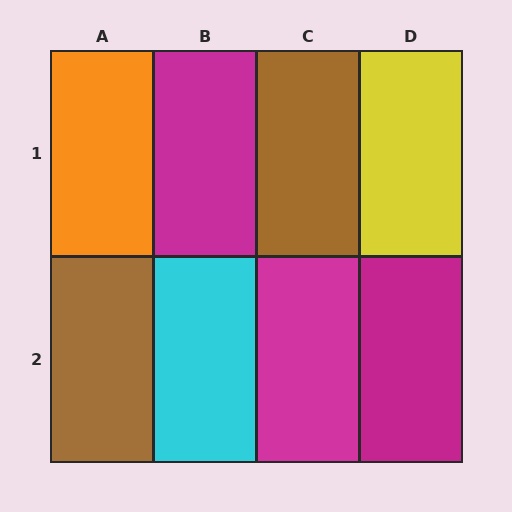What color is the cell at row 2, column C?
Magenta.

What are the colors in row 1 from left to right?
Orange, magenta, brown, yellow.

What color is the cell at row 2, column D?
Magenta.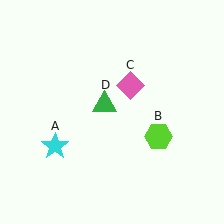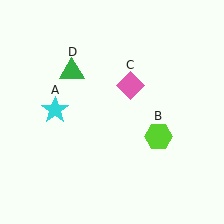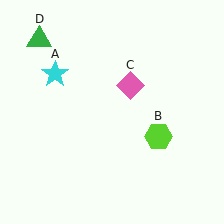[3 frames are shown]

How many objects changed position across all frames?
2 objects changed position: cyan star (object A), green triangle (object D).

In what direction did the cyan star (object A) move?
The cyan star (object A) moved up.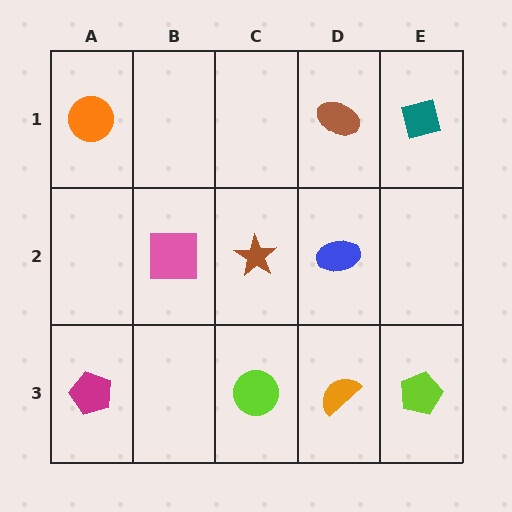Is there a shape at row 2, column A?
No, that cell is empty.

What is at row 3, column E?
A lime pentagon.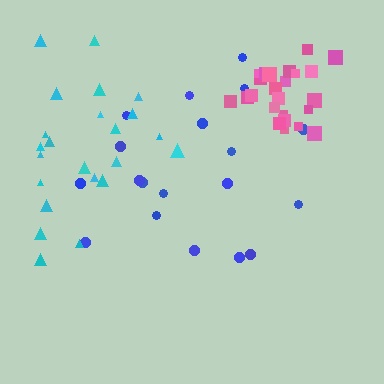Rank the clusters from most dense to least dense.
pink, cyan, blue.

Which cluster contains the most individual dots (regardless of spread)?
Cyan (24).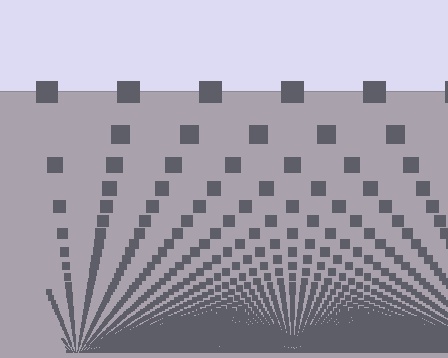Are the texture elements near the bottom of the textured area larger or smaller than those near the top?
Smaller. The gradient is inverted — elements near the bottom are smaller and denser.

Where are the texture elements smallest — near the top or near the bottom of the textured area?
Near the bottom.